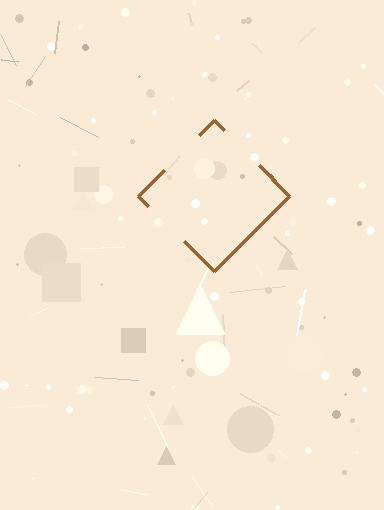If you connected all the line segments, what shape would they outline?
They would outline a diamond.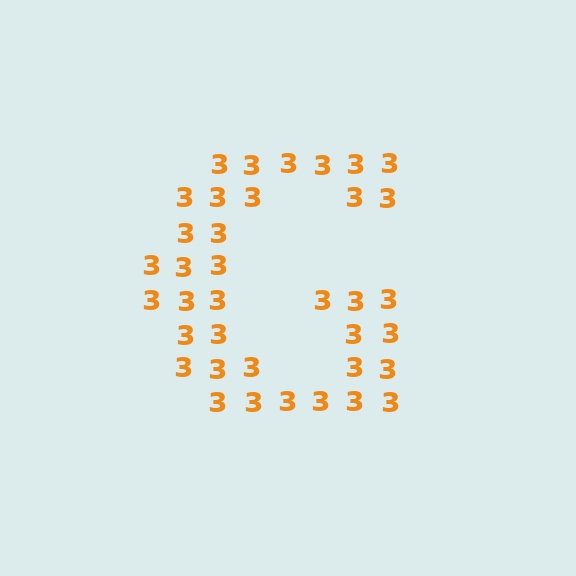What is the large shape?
The large shape is the letter G.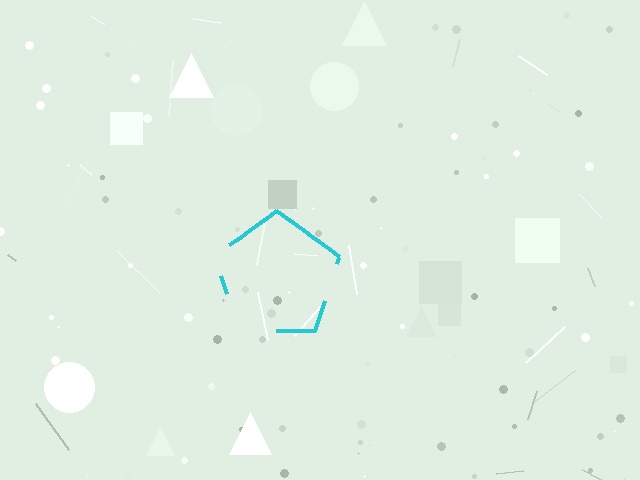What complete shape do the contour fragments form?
The contour fragments form a pentagon.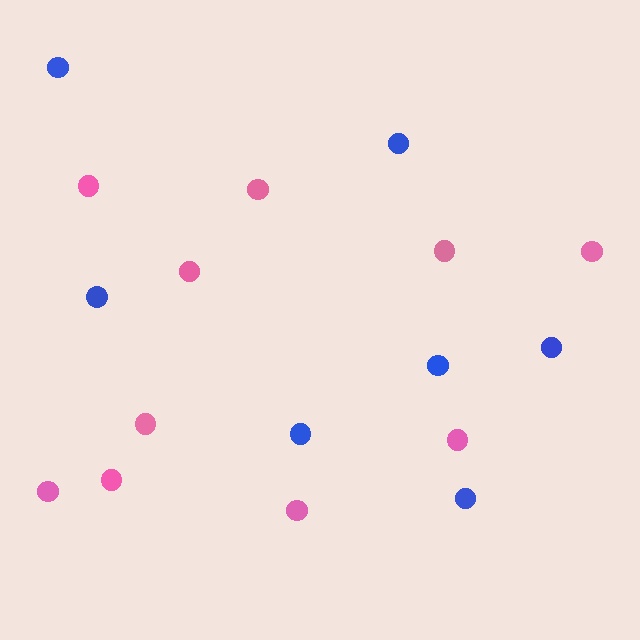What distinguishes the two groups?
There are 2 groups: one group of blue circles (7) and one group of pink circles (10).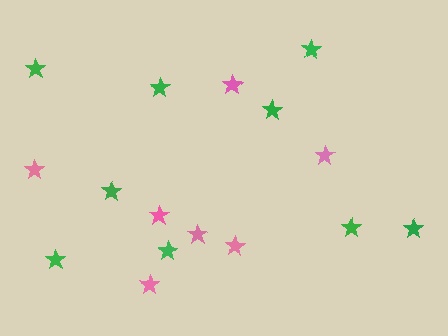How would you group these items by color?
There are 2 groups: one group of green stars (9) and one group of pink stars (7).